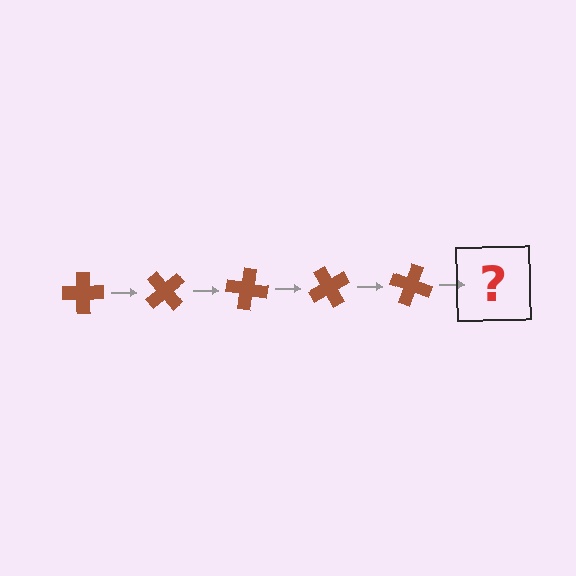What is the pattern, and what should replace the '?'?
The pattern is that the cross rotates 50 degrees each step. The '?' should be a brown cross rotated 250 degrees.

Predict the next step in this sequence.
The next step is a brown cross rotated 250 degrees.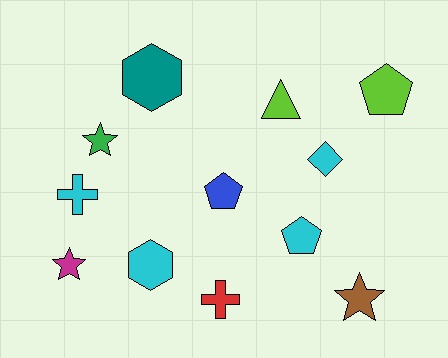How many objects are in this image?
There are 12 objects.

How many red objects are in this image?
There is 1 red object.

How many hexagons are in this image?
There are 2 hexagons.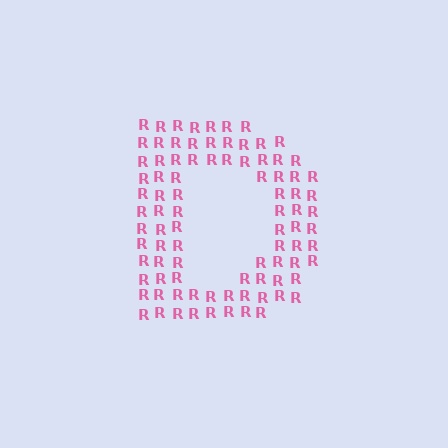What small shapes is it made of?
It is made of small letter R's.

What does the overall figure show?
The overall figure shows the letter D.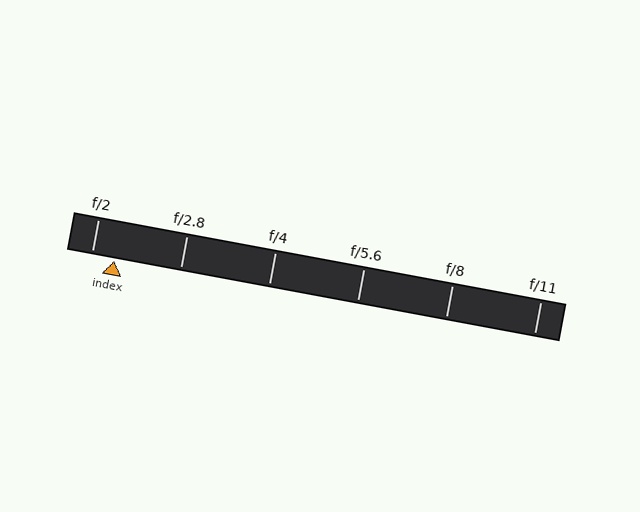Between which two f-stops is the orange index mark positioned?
The index mark is between f/2 and f/2.8.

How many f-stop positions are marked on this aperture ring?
There are 6 f-stop positions marked.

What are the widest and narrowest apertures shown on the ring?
The widest aperture shown is f/2 and the narrowest is f/11.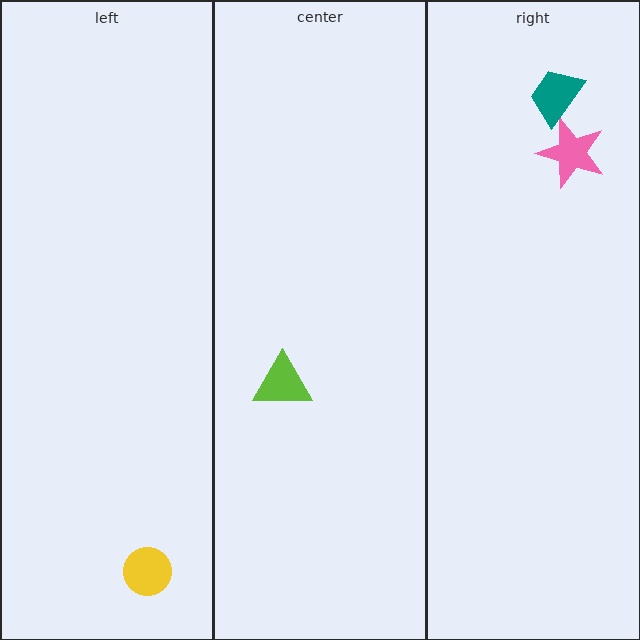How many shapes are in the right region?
2.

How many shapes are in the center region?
1.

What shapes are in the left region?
The yellow circle.